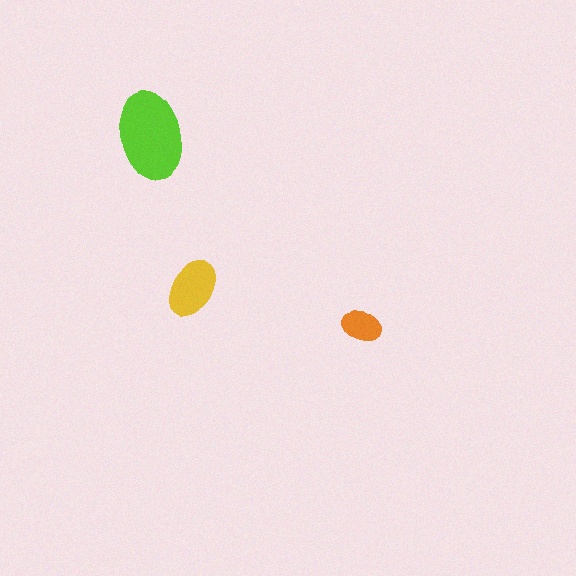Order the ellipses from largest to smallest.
the lime one, the yellow one, the orange one.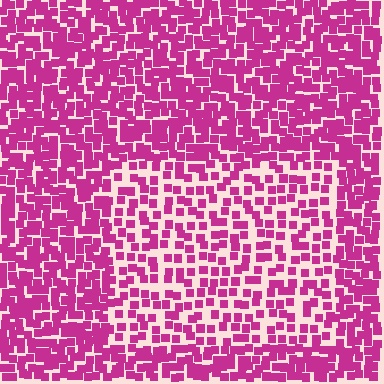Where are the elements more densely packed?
The elements are more densely packed outside the rectangle boundary.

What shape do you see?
I see a rectangle.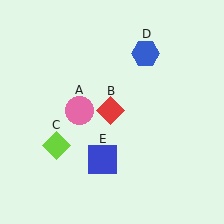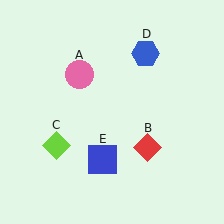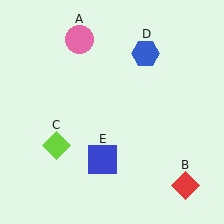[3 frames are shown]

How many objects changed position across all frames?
2 objects changed position: pink circle (object A), red diamond (object B).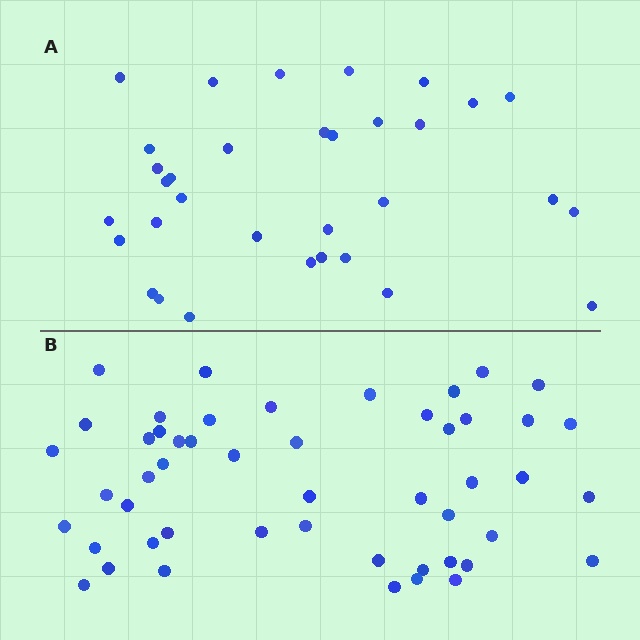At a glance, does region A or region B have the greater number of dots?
Region B (the bottom region) has more dots.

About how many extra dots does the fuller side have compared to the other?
Region B has approximately 15 more dots than region A.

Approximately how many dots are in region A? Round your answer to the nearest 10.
About 30 dots. (The exact count is 33, which rounds to 30.)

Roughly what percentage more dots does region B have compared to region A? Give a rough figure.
About 50% more.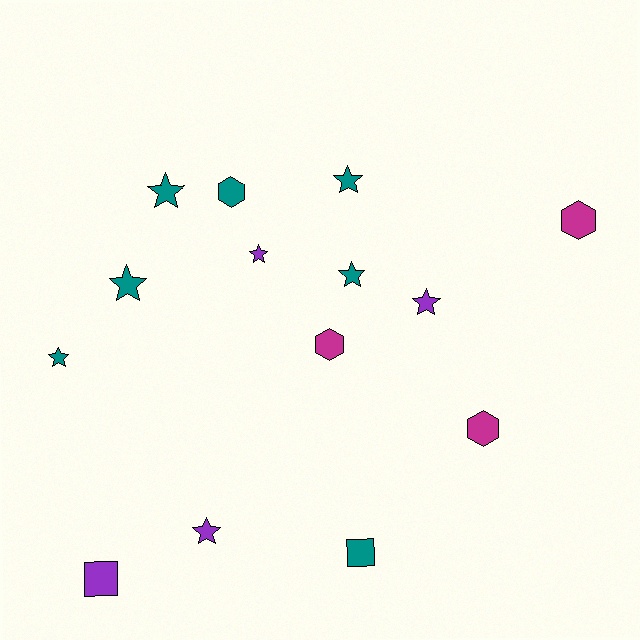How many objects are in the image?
There are 14 objects.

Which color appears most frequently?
Teal, with 7 objects.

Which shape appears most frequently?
Star, with 8 objects.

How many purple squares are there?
There is 1 purple square.